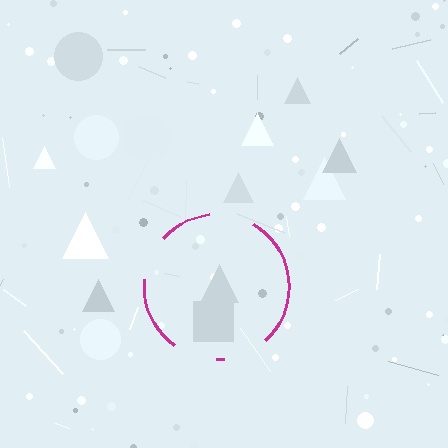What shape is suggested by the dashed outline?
The dashed outline suggests a circle.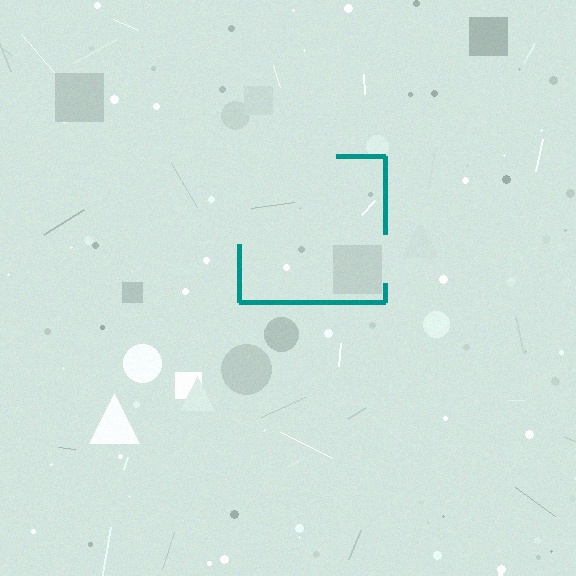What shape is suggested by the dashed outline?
The dashed outline suggests a square.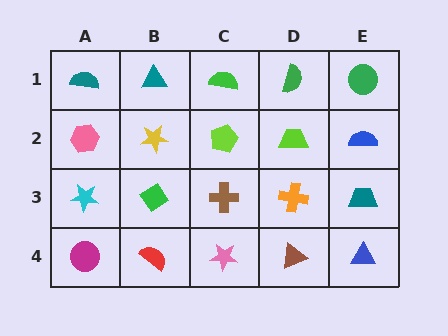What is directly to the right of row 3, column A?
A green diamond.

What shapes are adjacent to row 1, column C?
A lime pentagon (row 2, column C), a teal triangle (row 1, column B), a green semicircle (row 1, column D).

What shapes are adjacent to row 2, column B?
A teal triangle (row 1, column B), a green diamond (row 3, column B), a pink hexagon (row 2, column A), a lime pentagon (row 2, column C).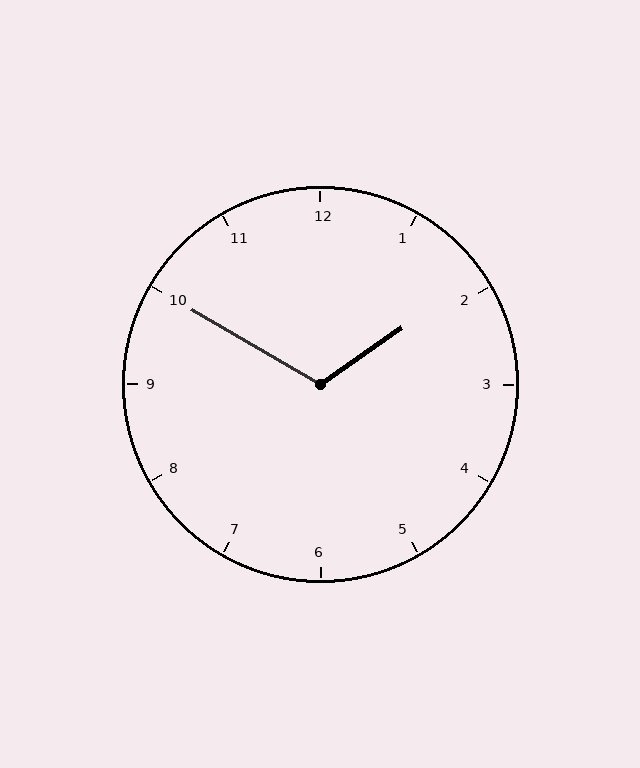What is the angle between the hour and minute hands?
Approximately 115 degrees.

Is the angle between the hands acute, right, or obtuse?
It is obtuse.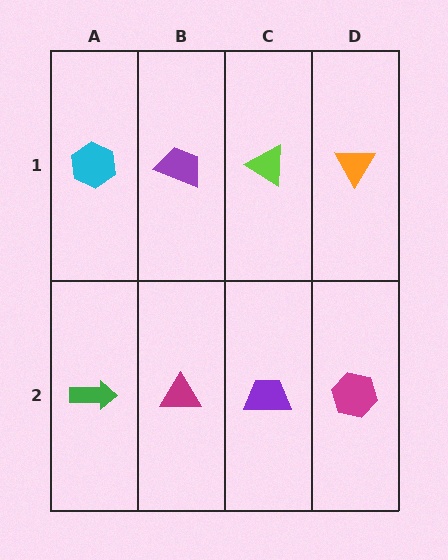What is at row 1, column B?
A purple trapezoid.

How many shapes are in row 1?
4 shapes.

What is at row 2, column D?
A magenta hexagon.